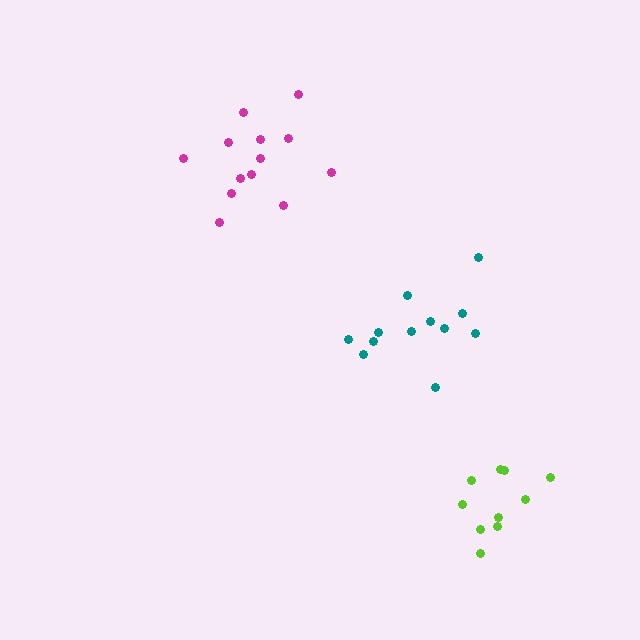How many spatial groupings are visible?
There are 3 spatial groupings.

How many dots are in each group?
Group 1: 12 dots, Group 2: 10 dots, Group 3: 13 dots (35 total).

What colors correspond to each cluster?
The clusters are colored: teal, lime, magenta.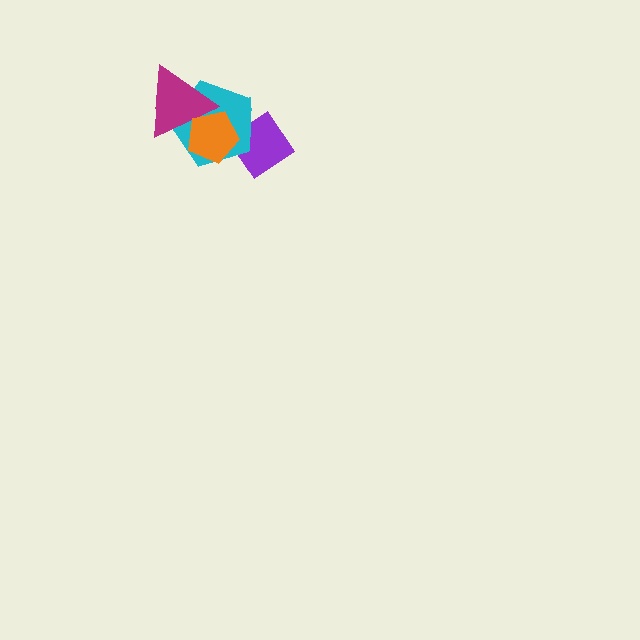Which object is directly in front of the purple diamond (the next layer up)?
The cyan pentagon is directly in front of the purple diamond.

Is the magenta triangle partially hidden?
Yes, it is partially covered by another shape.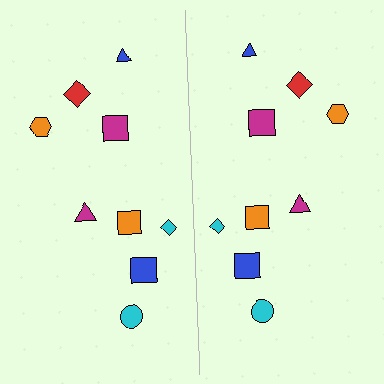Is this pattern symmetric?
Yes, this pattern has bilateral (reflection) symmetry.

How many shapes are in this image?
There are 18 shapes in this image.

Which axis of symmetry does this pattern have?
The pattern has a vertical axis of symmetry running through the center of the image.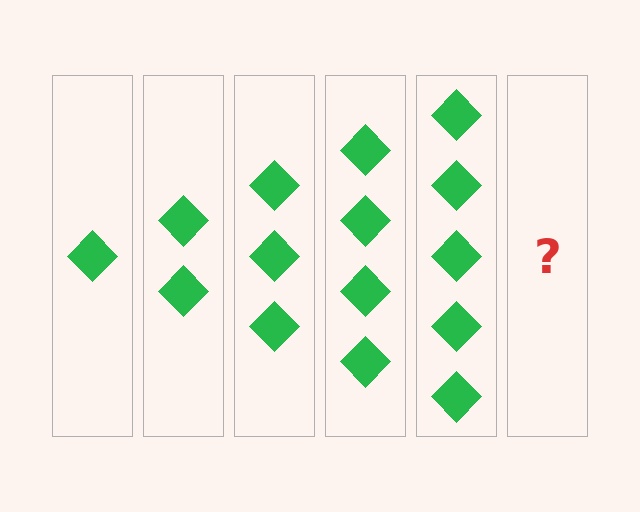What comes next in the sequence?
The next element should be 6 diamonds.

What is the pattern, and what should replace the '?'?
The pattern is that each step adds one more diamond. The '?' should be 6 diamonds.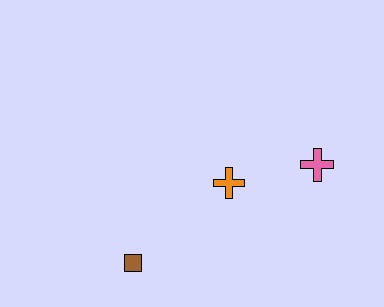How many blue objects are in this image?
There are no blue objects.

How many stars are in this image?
There are no stars.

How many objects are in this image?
There are 3 objects.